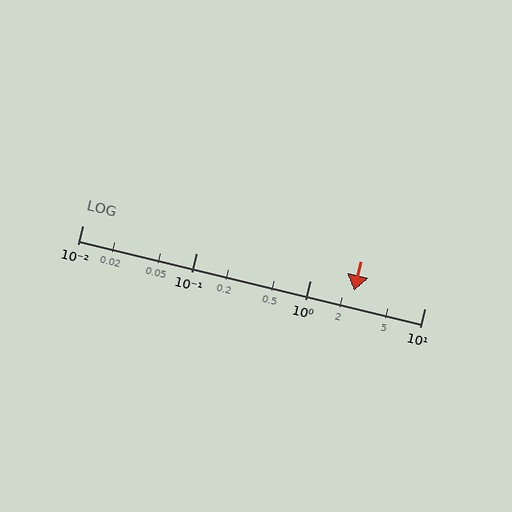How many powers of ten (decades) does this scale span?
The scale spans 3 decades, from 0.01 to 10.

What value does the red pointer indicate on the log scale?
The pointer indicates approximately 2.4.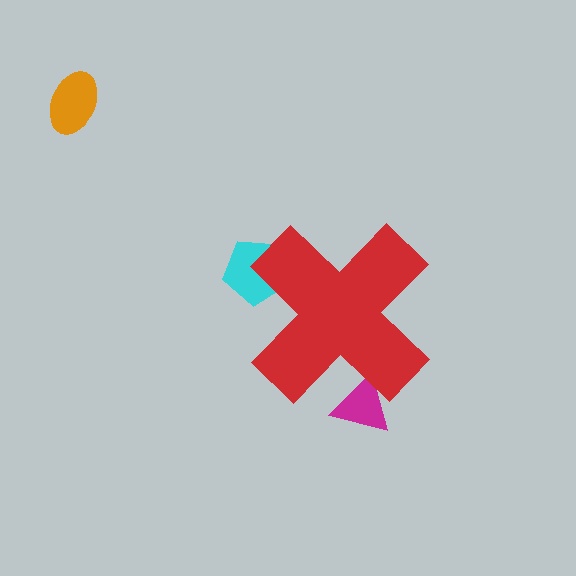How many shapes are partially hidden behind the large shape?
2 shapes are partially hidden.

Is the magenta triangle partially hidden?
Yes, the magenta triangle is partially hidden behind the red cross.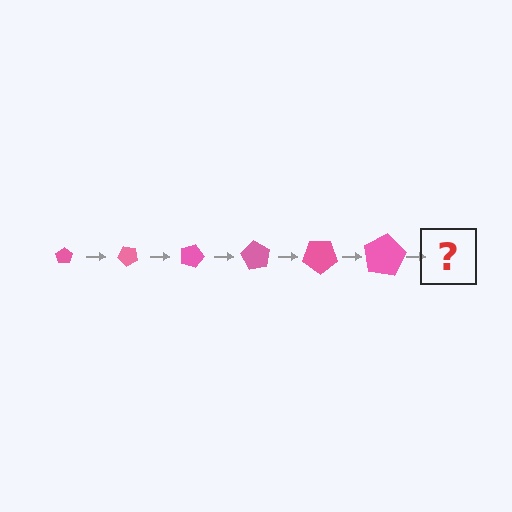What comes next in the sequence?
The next element should be a pentagon, larger than the previous one and rotated 270 degrees from the start.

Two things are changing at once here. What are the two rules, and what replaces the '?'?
The two rules are that the pentagon grows larger each step and it rotates 45 degrees each step. The '?' should be a pentagon, larger than the previous one and rotated 270 degrees from the start.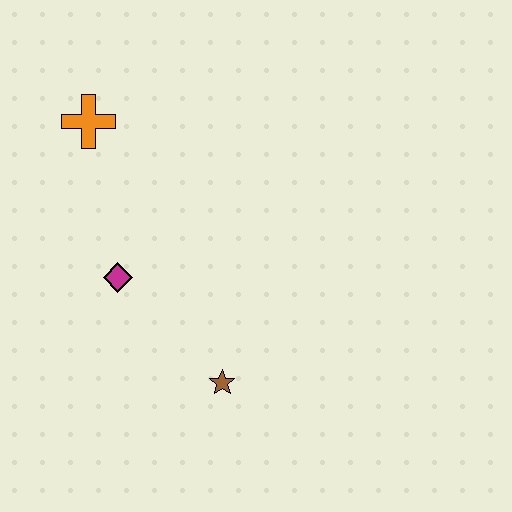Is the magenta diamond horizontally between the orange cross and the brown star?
Yes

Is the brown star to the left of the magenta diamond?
No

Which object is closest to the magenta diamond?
The brown star is closest to the magenta diamond.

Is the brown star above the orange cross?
No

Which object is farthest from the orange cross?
The brown star is farthest from the orange cross.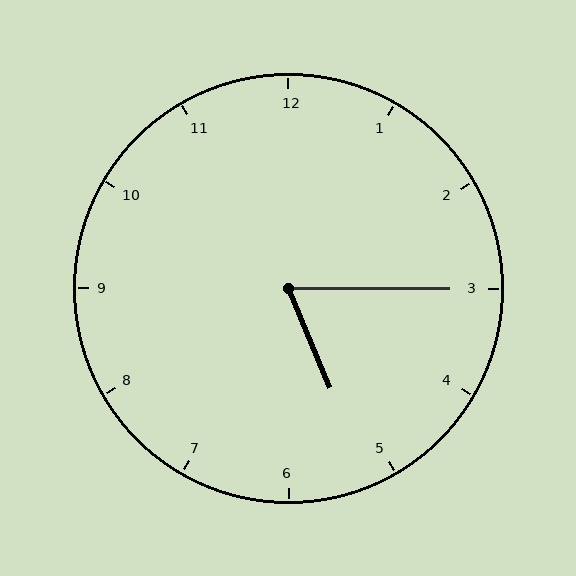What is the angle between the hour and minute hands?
Approximately 68 degrees.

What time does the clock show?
5:15.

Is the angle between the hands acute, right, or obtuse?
It is acute.